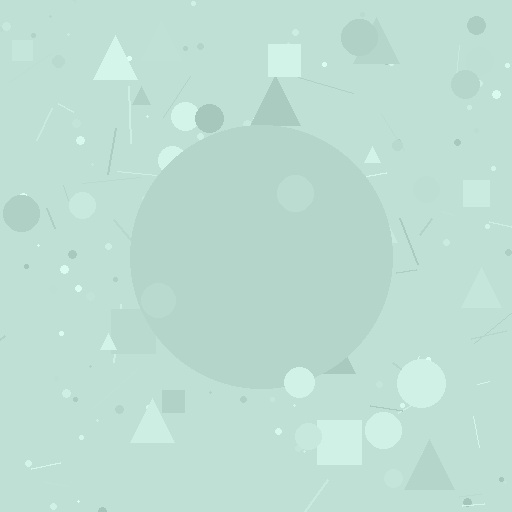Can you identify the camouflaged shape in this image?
The camouflaged shape is a circle.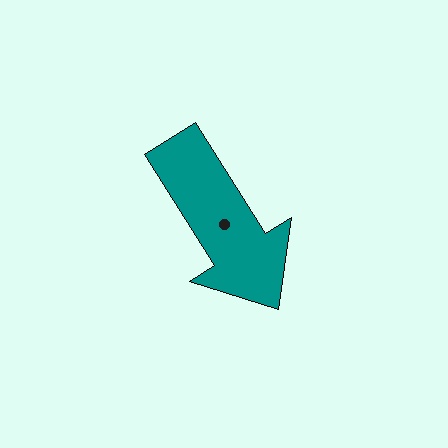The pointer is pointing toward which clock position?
Roughly 5 o'clock.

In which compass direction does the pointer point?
Southeast.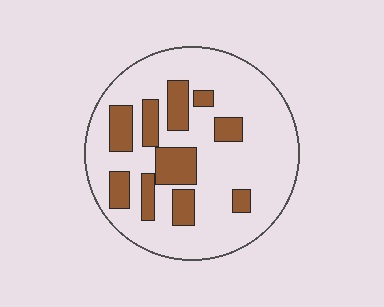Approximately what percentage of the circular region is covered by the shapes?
Approximately 25%.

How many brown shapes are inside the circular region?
10.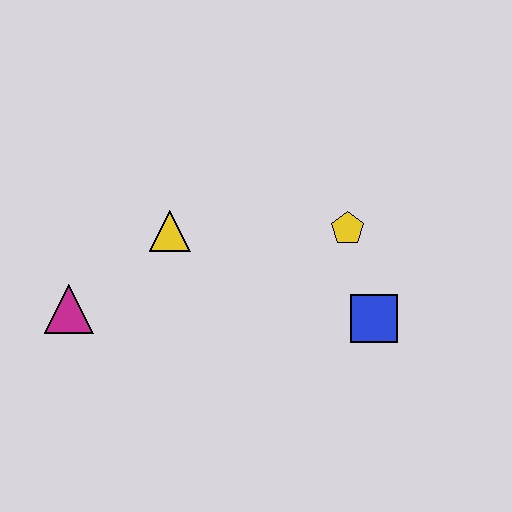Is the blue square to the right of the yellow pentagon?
Yes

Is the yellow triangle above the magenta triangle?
Yes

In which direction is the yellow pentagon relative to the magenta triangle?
The yellow pentagon is to the right of the magenta triangle.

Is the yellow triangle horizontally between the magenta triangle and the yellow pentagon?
Yes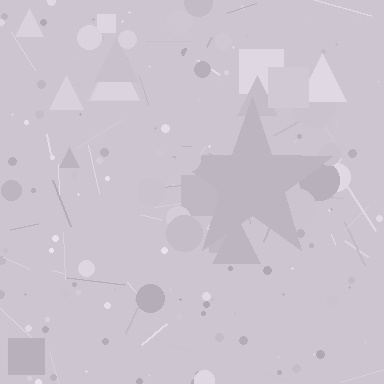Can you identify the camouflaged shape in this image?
The camouflaged shape is a star.